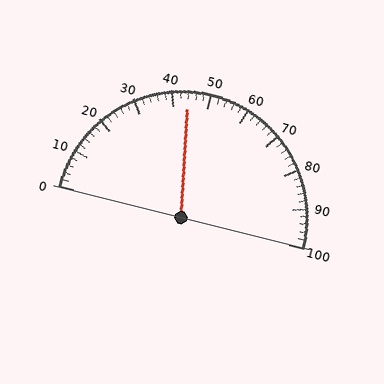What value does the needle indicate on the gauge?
The needle indicates approximately 44.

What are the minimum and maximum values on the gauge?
The gauge ranges from 0 to 100.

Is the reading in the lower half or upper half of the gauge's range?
The reading is in the lower half of the range (0 to 100).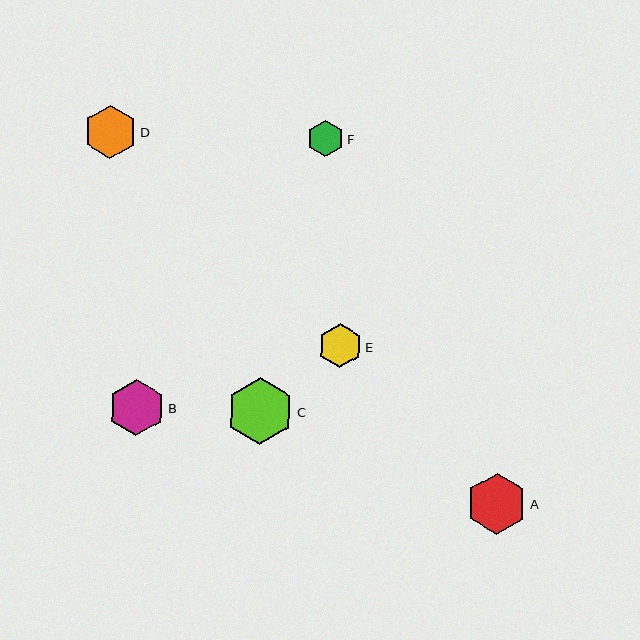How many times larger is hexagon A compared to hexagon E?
Hexagon A is approximately 1.4 times the size of hexagon E.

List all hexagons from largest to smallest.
From largest to smallest: C, A, B, D, E, F.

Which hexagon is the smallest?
Hexagon F is the smallest with a size of approximately 36 pixels.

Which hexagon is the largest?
Hexagon C is the largest with a size of approximately 67 pixels.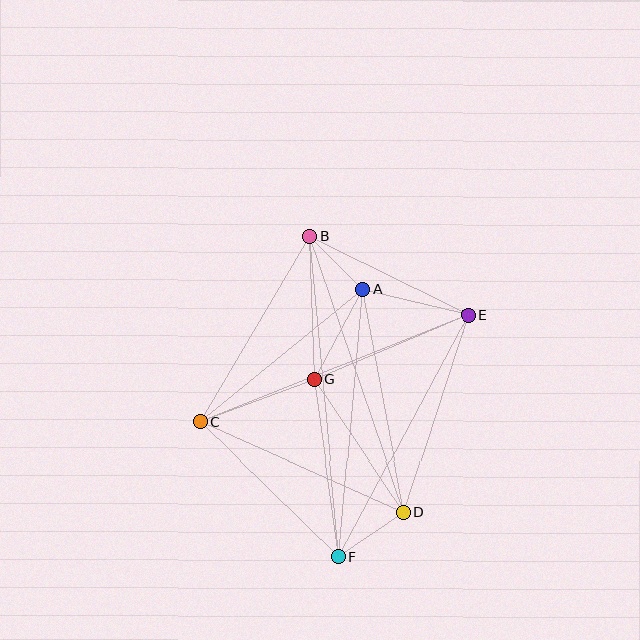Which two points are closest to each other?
Points A and B are closest to each other.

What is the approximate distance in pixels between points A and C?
The distance between A and C is approximately 209 pixels.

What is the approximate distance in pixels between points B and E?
The distance between B and E is approximately 177 pixels.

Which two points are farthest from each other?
Points B and F are farthest from each other.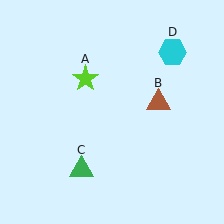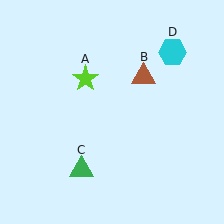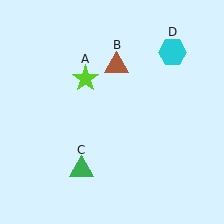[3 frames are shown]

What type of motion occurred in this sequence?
The brown triangle (object B) rotated counterclockwise around the center of the scene.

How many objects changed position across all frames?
1 object changed position: brown triangle (object B).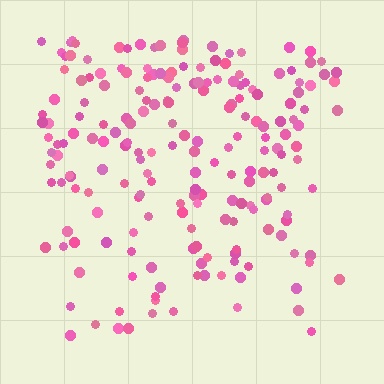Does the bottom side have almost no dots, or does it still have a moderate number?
Still a moderate number, just noticeably fewer than the top.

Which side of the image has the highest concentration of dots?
The top.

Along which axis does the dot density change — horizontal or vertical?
Vertical.